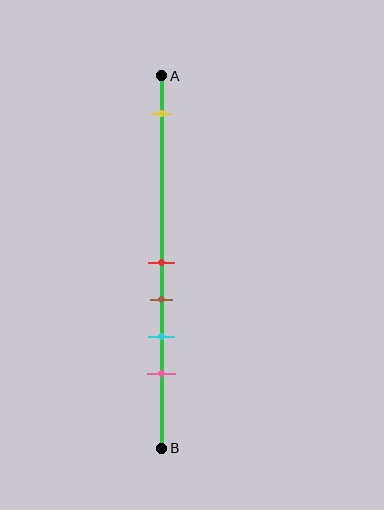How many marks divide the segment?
There are 5 marks dividing the segment.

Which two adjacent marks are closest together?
The red and brown marks are the closest adjacent pair.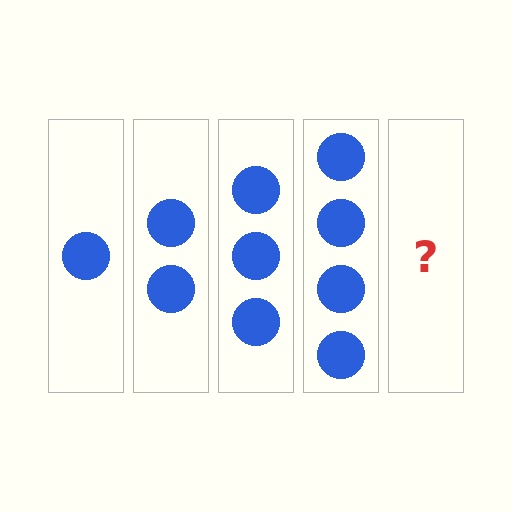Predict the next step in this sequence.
The next step is 5 circles.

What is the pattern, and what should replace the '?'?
The pattern is that each step adds one more circle. The '?' should be 5 circles.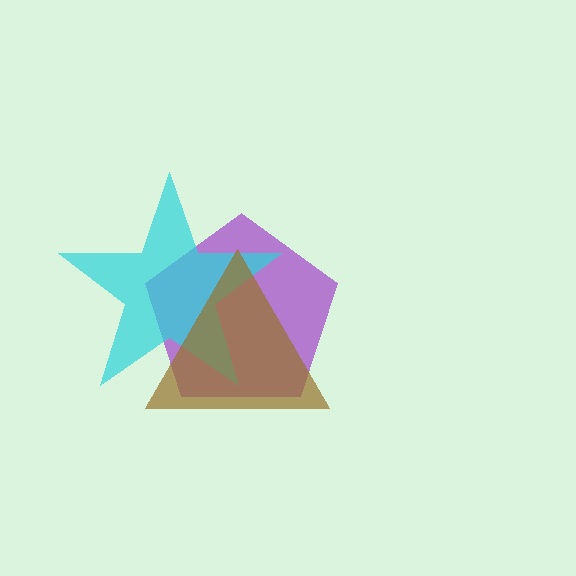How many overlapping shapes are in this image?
There are 3 overlapping shapes in the image.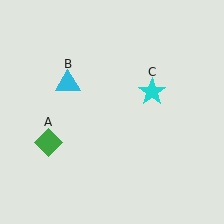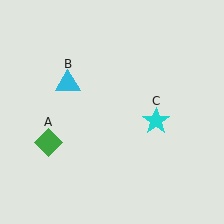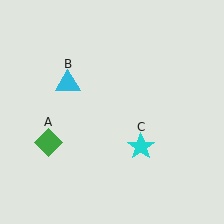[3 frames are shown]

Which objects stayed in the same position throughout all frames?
Green diamond (object A) and cyan triangle (object B) remained stationary.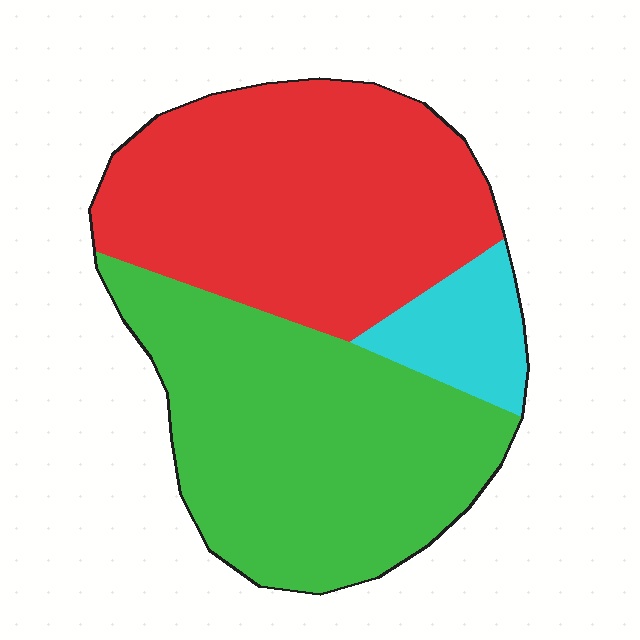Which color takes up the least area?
Cyan, at roughly 10%.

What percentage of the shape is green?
Green covers 46% of the shape.